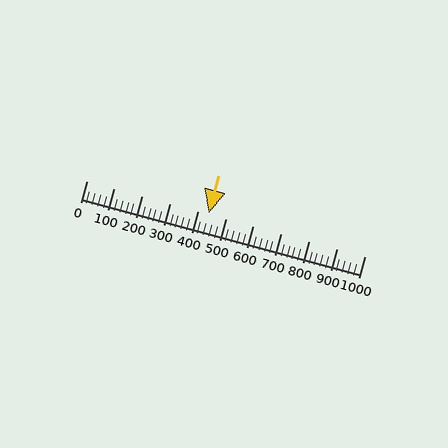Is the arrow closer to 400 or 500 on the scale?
The arrow is closer to 400.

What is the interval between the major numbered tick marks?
The major tick marks are spaced 100 units apart.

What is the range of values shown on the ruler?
The ruler shows values from 0 to 1000.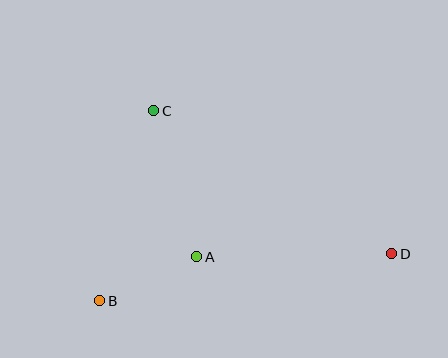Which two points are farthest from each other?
Points B and D are farthest from each other.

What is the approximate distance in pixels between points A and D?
The distance between A and D is approximately 195 pixels.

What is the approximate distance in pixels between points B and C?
The distance between B and C is approximately 197 pixels.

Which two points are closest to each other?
Points A and B are closest to each other.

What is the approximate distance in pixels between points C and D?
The distance between C and D is approximately 278 pixels.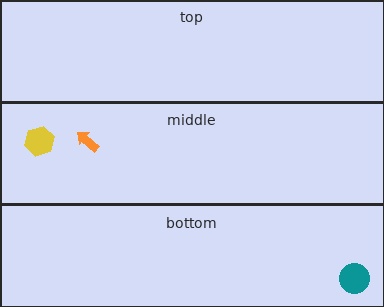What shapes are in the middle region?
The orange arrow, the yellow hexagon.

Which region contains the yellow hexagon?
The middle region.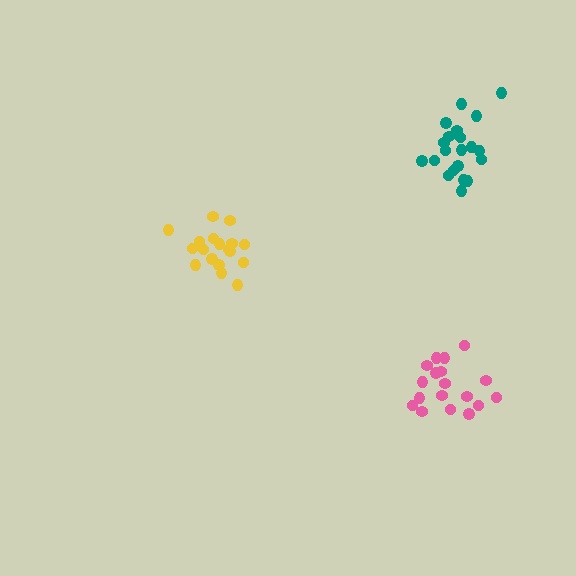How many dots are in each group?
Group 1: 18 dots, Group 2: 18 dots, Group 3: 21 dots (57 total).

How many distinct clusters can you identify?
There are 3 distinct clusters.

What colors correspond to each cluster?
The clusters are colored: pink, yellow, teal.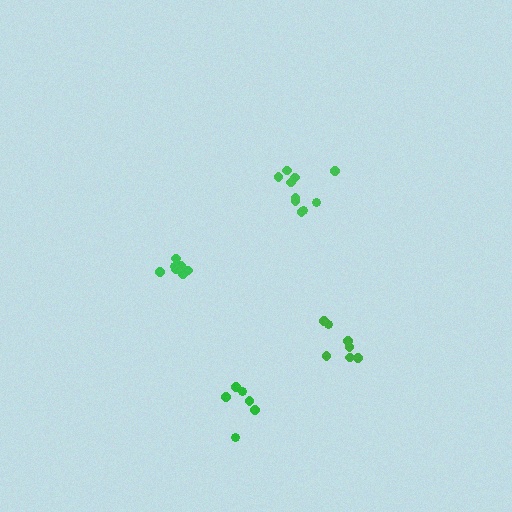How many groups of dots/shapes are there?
There are 4 groups.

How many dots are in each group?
Group 1: 7 dots, Group 2: 10 dots, Group 3: 6 dots, Group 4: 8 dots (31 total).